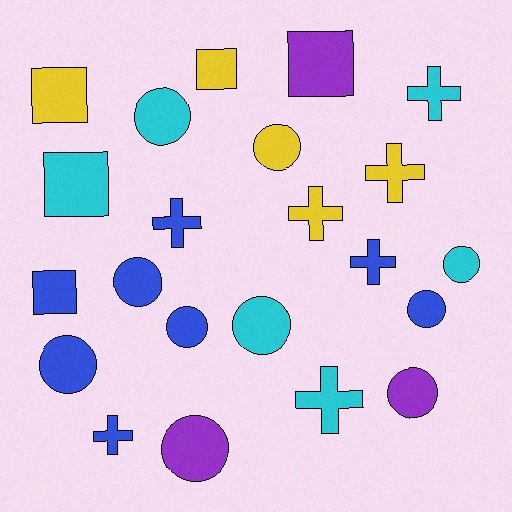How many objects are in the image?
There are 22 objects.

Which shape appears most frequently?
Circle, with 10 objects.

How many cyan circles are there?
There are 3 cyan circles.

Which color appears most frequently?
Blue, with 8 objects.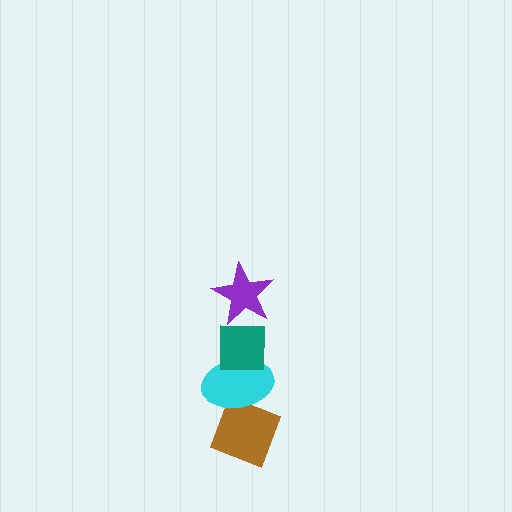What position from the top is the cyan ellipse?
The cyan ellipse is 3rd from the top.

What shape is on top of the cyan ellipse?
The teal square is on top of the cyan ellipse.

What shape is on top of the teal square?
The purple star is on top of the teal square.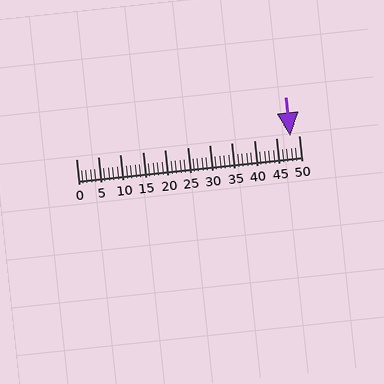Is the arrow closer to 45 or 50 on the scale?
The arrow is closer to 50.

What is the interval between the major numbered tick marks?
The major tick marks are spaced 5 units apart.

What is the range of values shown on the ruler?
The ruler shows values from 0 to 50.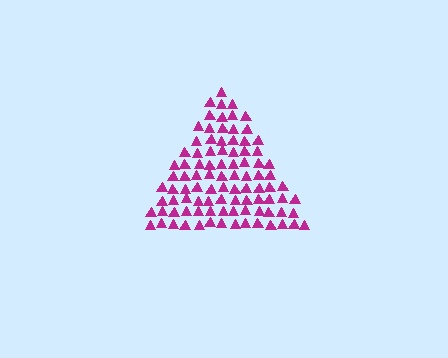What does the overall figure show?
The overall figure shows a triangle.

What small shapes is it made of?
It is made of small triangles.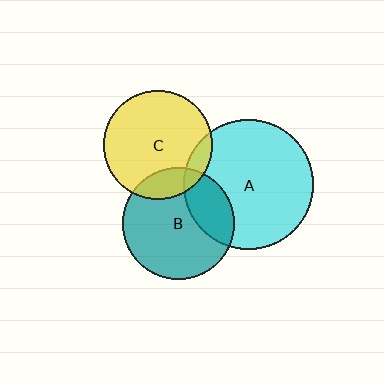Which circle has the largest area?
Circle A (cyan).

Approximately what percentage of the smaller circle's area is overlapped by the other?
Approximately 15%.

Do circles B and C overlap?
Yes.